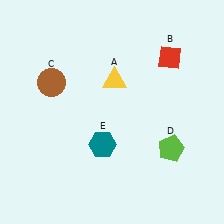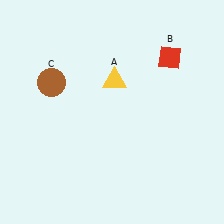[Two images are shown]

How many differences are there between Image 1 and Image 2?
There are 2 differences between the two images.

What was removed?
The lime pentagon (D), the teal hexagon (E) were removed in Image 2.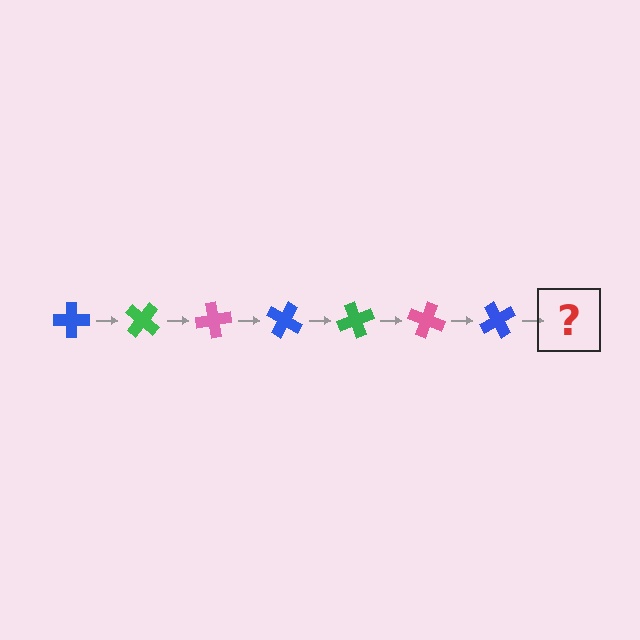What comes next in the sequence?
The next element should be a green cross, rotated 280 degrees from the start.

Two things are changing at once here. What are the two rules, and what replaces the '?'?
The two rules are that it rotates 40 degrees each step and the color cycles through blue, green, and pink. The '?' should be a green cross, rotated 280 degrees from the start.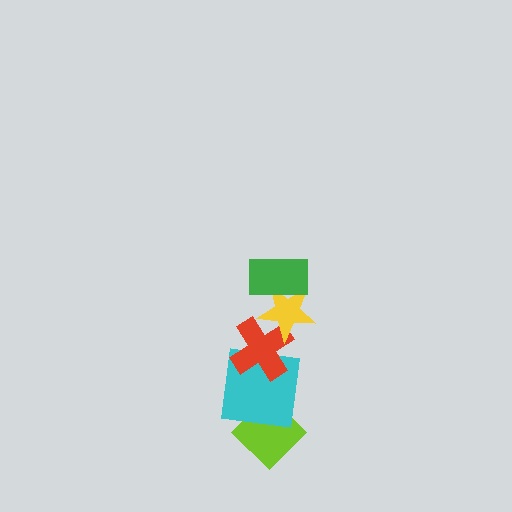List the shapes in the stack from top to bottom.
From top to bottom: the green rectangle, the yellow star, the red cross, the cyan square, the lime diamond.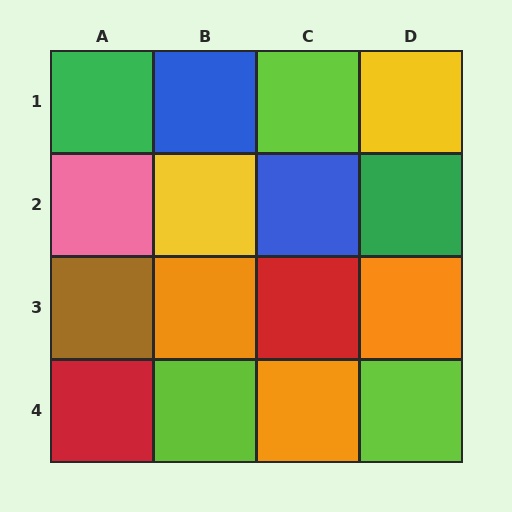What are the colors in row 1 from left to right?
Green, blue, lime, yellow.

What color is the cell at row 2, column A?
Pink.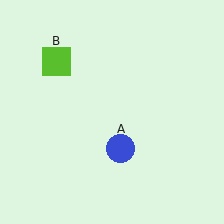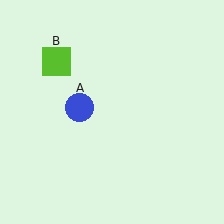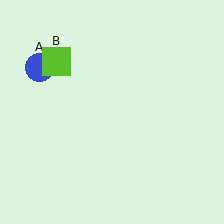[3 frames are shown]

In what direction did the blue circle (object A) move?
The blue circle (object A) moved up and to the left.